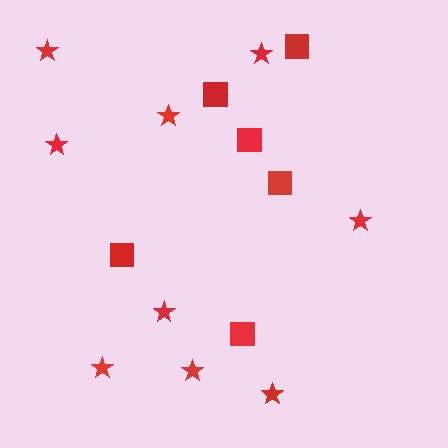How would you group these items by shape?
There are 2 groups: one group of squares (6) and one group of stars (9).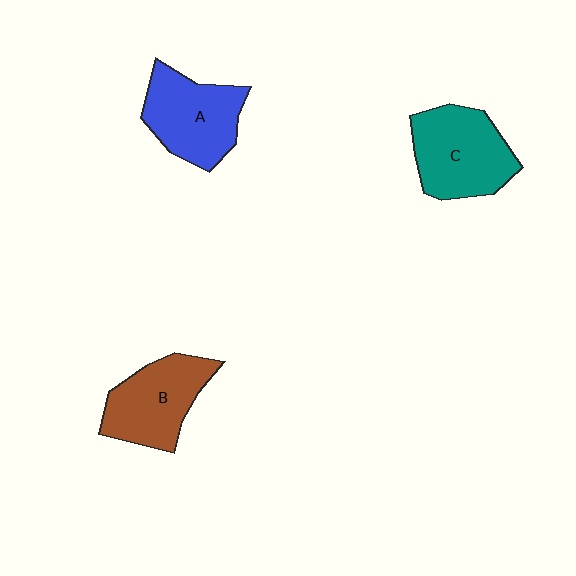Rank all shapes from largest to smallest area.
From largest to smallest: C (teal), A (blue), B (brown).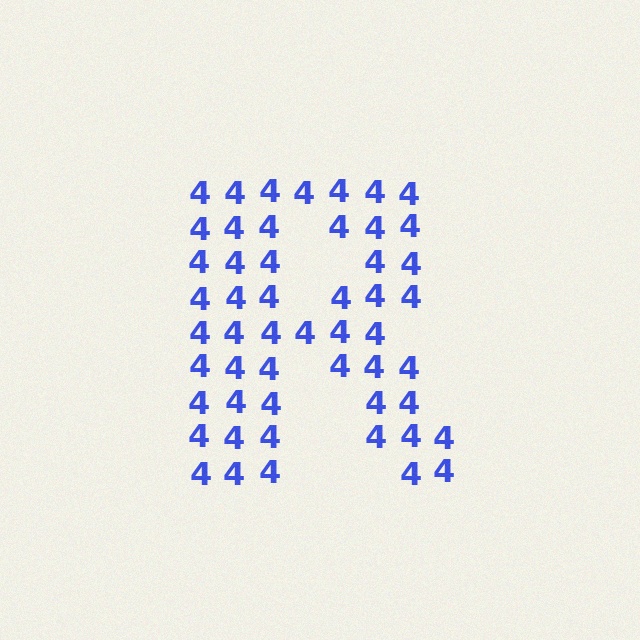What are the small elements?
The small elements are digit 4's.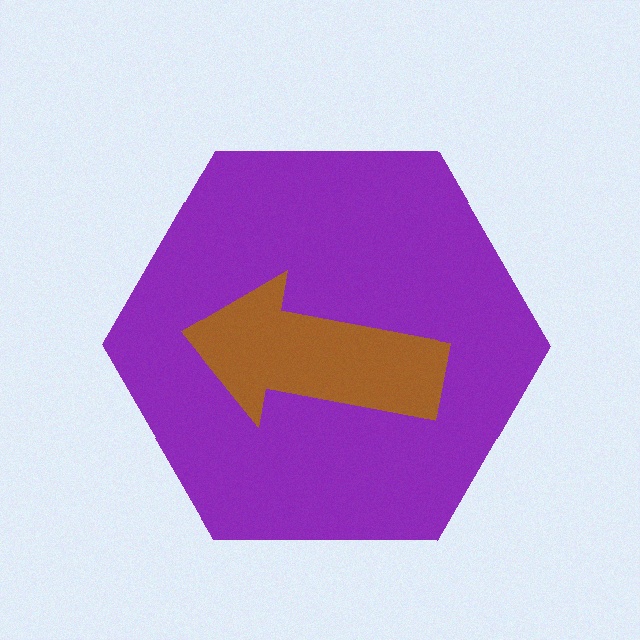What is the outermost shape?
The purple hexagon.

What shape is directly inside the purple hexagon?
The brown arrow.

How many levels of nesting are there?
2.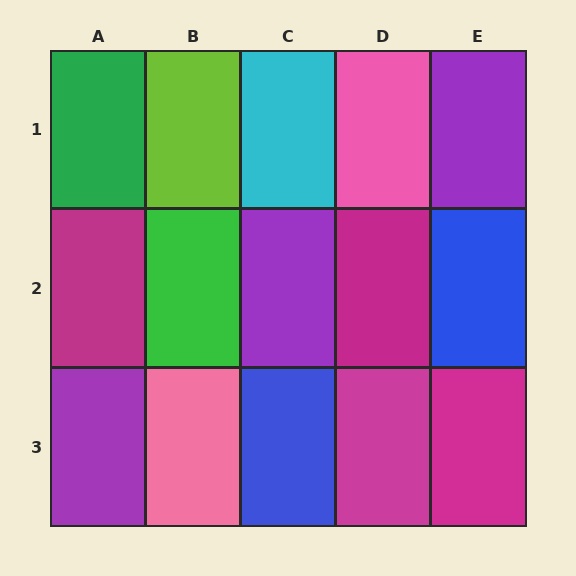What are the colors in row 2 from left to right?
Magenta, green, purple, magenta, blue.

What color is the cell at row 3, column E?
Magenta.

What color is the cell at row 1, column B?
Lime.